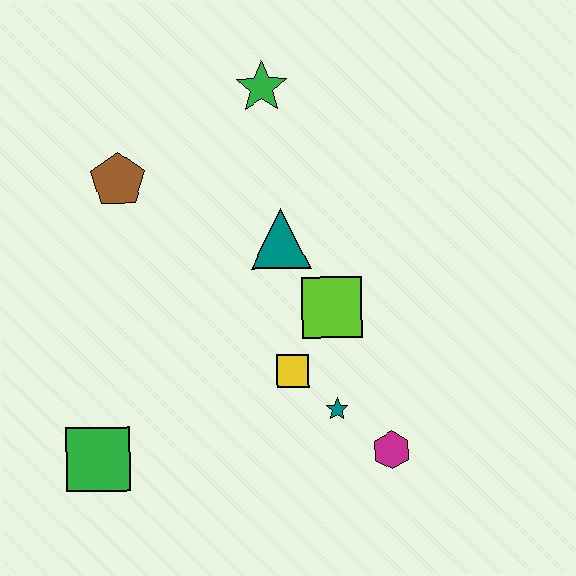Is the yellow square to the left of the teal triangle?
No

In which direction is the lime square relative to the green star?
The lime square is below the green star.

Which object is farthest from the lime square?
The green square is farthest from the lime square.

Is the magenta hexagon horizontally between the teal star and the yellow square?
No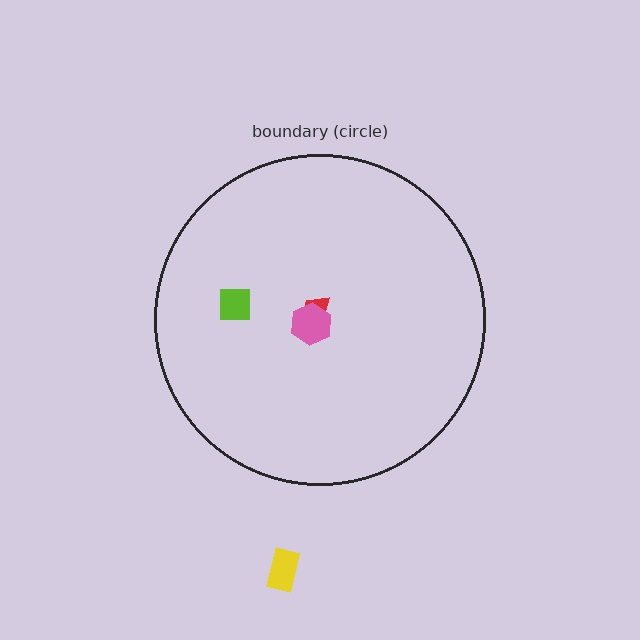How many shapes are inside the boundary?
3 inside, 1 outside.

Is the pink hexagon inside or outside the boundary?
Inside.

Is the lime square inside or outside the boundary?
Inside.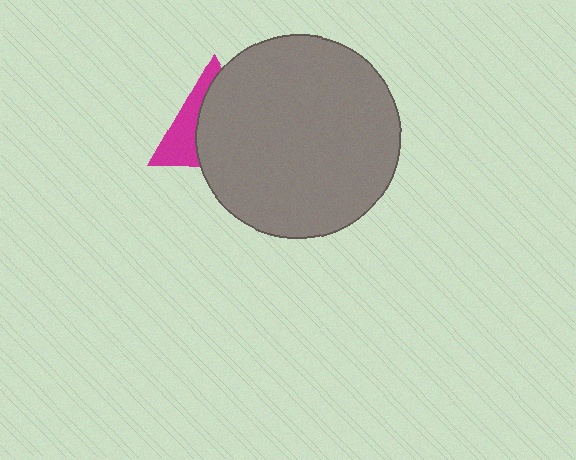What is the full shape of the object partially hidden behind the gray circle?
The partially hidden object is a magenta triangle.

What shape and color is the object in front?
The object in front is a gray circle.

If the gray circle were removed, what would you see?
You would see the complete magenta triangle.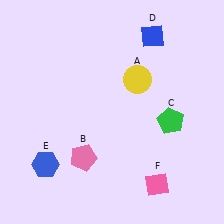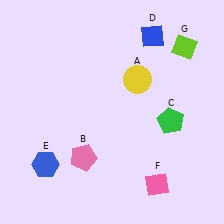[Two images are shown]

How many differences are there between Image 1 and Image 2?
There is 1 difference between the two images.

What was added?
A lime diamond (G) was added in Image 2.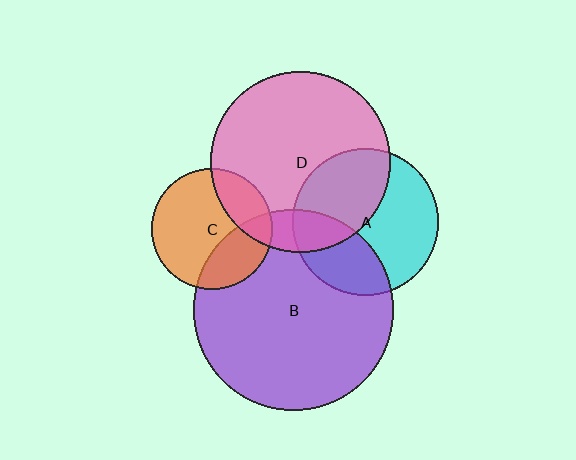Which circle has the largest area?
Circle B (purple).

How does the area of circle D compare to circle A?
Approximately 1.5 times.